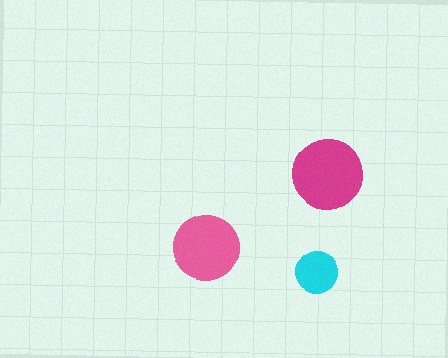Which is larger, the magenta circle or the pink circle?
The magenta one.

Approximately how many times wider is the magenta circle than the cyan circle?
About 1.5 times wider.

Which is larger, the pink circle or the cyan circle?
The pink one.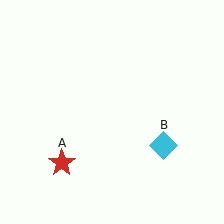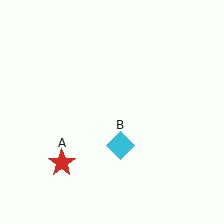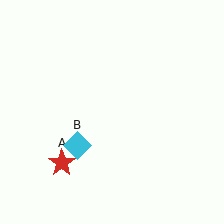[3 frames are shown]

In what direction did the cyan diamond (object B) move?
The cyan diamond (object B) moved left.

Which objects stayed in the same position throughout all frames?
Red star (object A) remained stationary.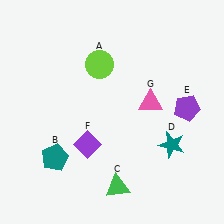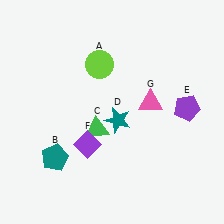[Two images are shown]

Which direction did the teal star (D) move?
The teal star (D) moved left.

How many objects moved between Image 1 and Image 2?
2 objects moved between the two images.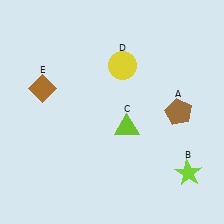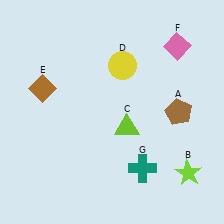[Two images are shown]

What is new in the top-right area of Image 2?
A pink diamond (F) was added in the top-right area of Image 2.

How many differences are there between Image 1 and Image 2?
There are 2 differences between the two images.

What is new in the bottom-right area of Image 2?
A teal cross (G) was added in the bottom-right area of Image 2.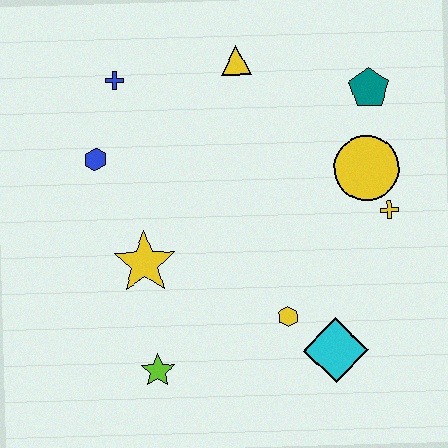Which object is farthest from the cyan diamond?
The blue cross is farthest from the cyan diamond.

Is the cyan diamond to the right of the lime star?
Yes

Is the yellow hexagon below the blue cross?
Yes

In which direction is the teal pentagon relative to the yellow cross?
The teal pentagon is above the yellow cross.